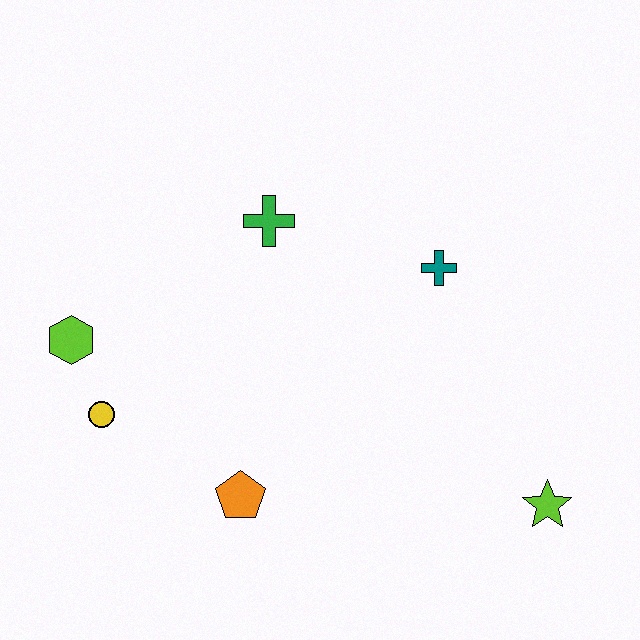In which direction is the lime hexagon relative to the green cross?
The lime hexagon is to the left of the green cross.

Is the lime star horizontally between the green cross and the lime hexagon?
No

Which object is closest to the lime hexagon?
The yellow circle is closest to the lime hexagon.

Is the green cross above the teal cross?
Yes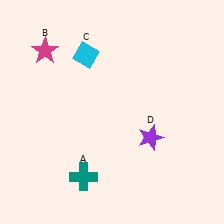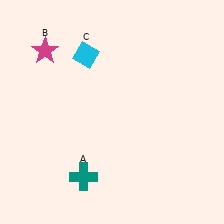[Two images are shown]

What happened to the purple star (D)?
The purple star (D) was removed in Image 2. It was in the bottom-right area of Image 1.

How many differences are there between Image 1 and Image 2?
There is 1 difference between the two images.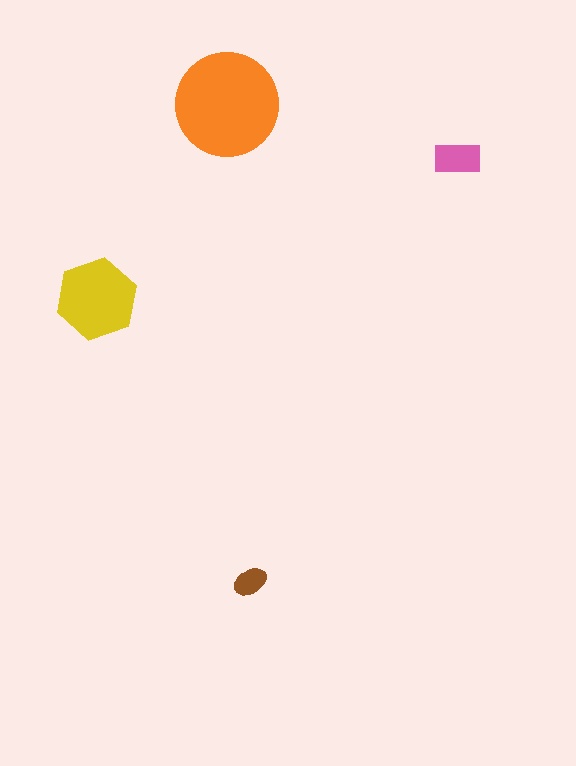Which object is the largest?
The orange circle.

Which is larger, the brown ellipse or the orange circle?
The orange circle.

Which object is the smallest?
The brown ellipse.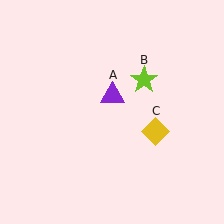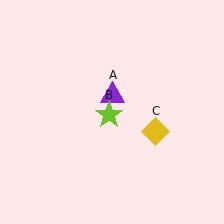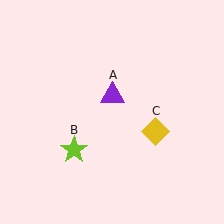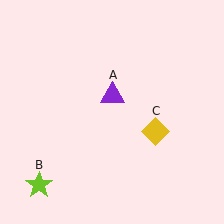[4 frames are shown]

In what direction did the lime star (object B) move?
The lime star (object B) moved down and to the left.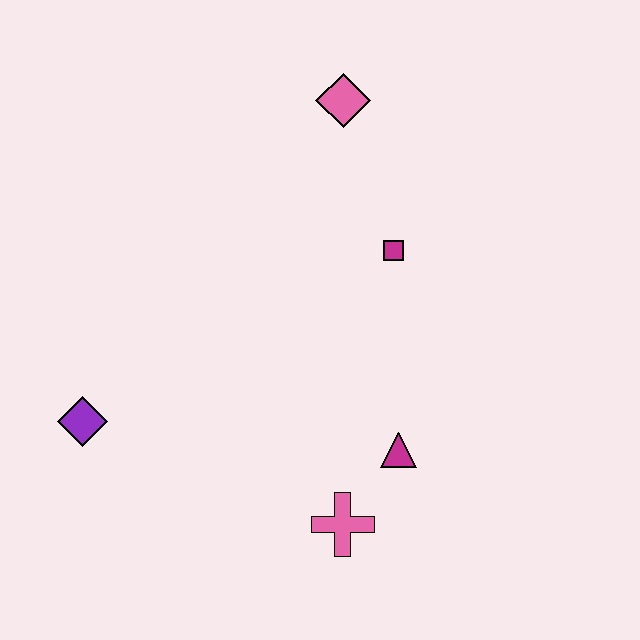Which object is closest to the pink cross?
The magenta triangle is closest to the pink cross.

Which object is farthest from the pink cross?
The pink diamond is farthest from the pink cross.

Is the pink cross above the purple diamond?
No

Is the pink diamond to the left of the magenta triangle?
Yes